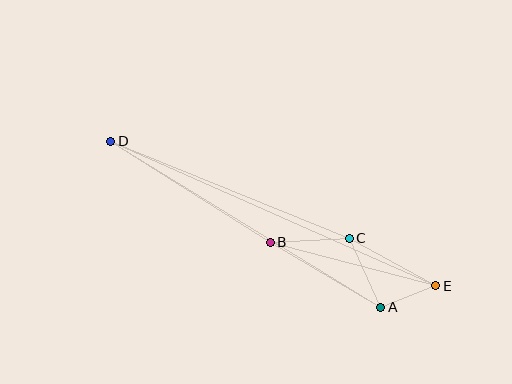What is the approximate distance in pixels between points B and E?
The distance between B and E is approximately 171 pixels.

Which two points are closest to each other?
Points A and E are closest to each other.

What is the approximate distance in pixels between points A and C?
The distance between A and C is approximately 76 pixels.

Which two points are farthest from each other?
Points D and E are farthest from each other.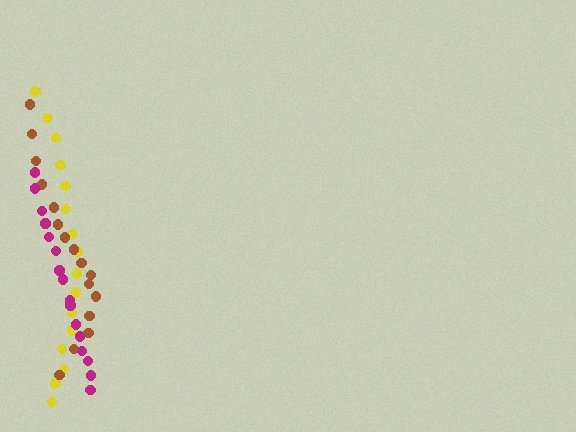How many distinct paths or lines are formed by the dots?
There are 3 distinct paths.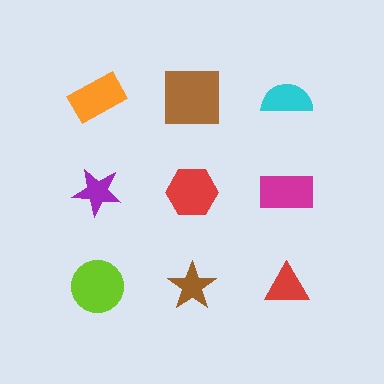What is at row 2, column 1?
A purple star.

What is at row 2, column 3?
A magenta rectangle.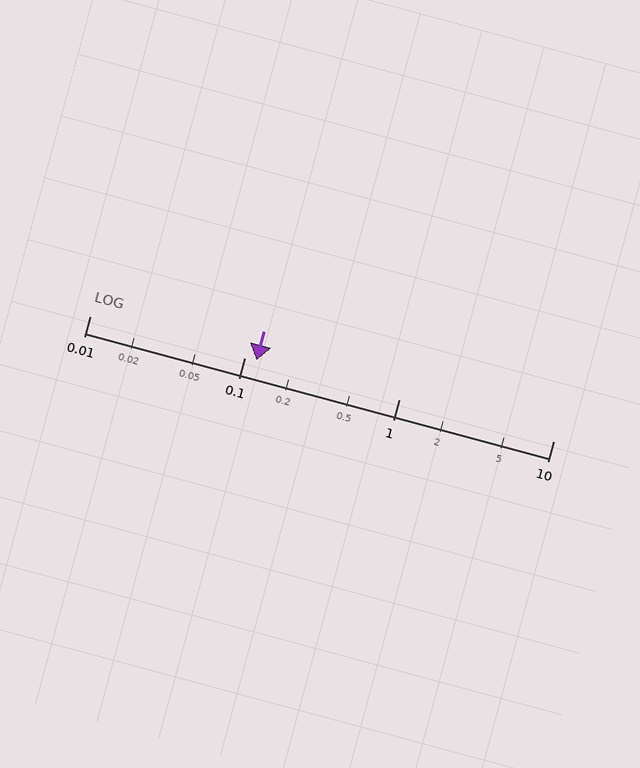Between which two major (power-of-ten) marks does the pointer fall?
The pointer is between 0.1 and 1.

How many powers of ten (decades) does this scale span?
The scale spans 3 decades, from 0.01 to 10.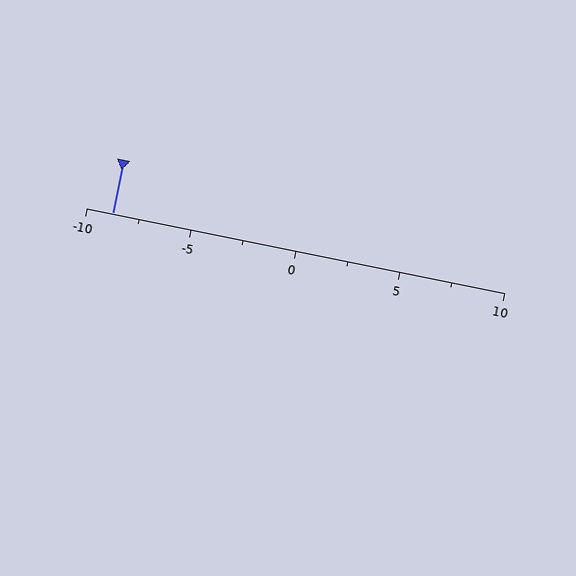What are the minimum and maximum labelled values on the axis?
The axis runs from -10 to 10.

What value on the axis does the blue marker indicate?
The marker indicates approximately -8.8.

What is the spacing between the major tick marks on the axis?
The major ticks are spaced 5 apart.